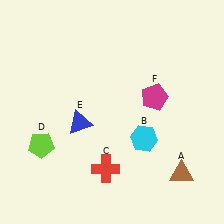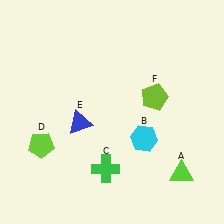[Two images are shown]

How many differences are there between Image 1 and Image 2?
There are 3 differences between the two images.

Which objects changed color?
A changed from brown to lime. C changed from red to green. F changed from magenta to lime.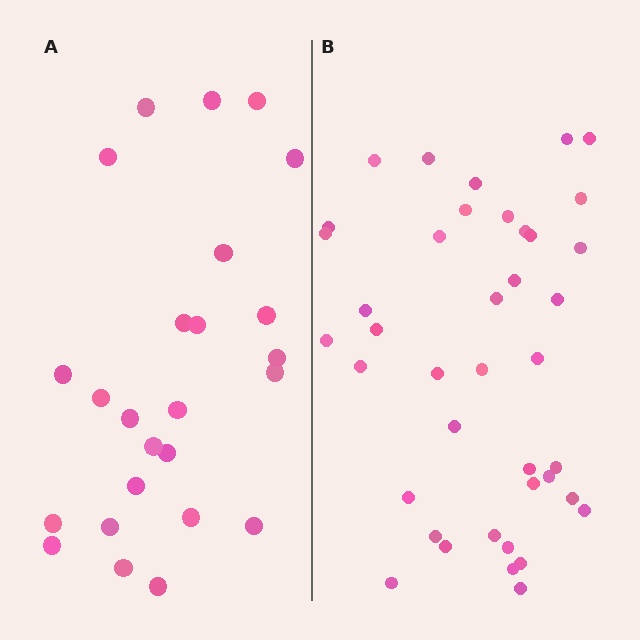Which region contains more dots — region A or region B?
Region B (the right region) has more dots.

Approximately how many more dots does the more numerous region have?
Region B has approximately 15 more dots than region A.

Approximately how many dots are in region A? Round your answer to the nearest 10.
About 20 dots. (The exact count is 25, which rounds to 20.)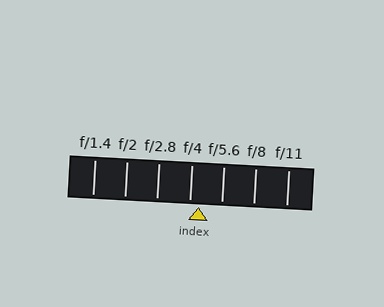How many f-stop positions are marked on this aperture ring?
There are 7 f-stop positions marked.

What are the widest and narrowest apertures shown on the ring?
The widest aperture shown is f/1.4 and the narrowest is f/11.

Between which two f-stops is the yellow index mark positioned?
The index mark is between f/4 and f/5.6.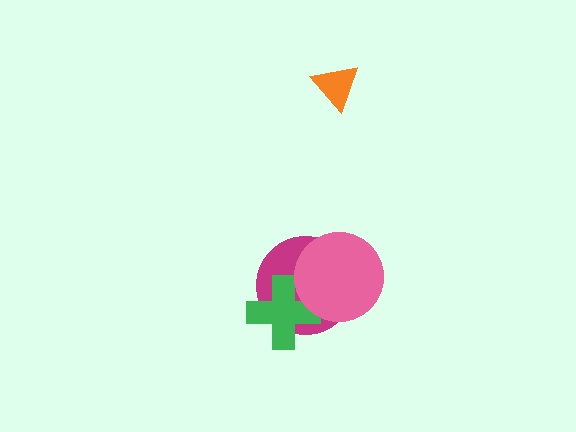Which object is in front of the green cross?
The pink circle is in front of the green cross.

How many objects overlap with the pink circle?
2 objects overlap with the pink circle.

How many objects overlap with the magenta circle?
2 objects overlap with the magenta circle.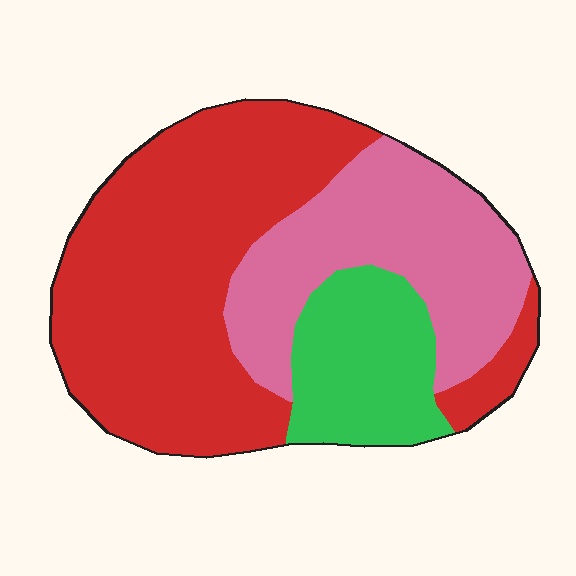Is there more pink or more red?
Red.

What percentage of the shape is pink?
Pink covers around 30% of the shape.